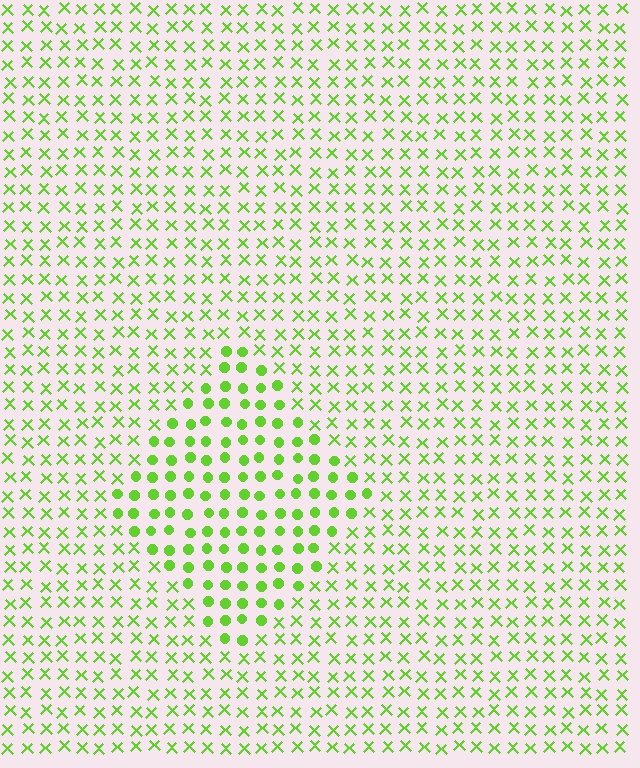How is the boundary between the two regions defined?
The boundary is defined by a change in element shape: circles inside vs. X marks outside. All elements share the same color and spacing.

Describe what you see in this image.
The image is filled with small lime elements arranged in a uniform grid. A diamond-shaped region contains circles, while the surrounding area contains X marks. The boundary is defined purely by the change in element shape.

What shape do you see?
I see a diamond.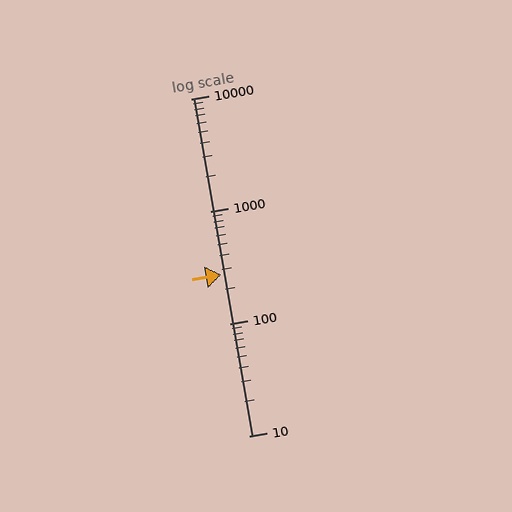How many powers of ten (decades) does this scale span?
The scale spans 3 decades, from 10 to 10000.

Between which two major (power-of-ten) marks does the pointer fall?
The pointer is between 100 and 1000.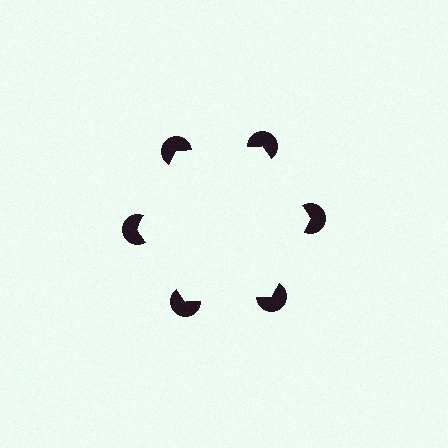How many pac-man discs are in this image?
There are 6 — one at each vertex of the illusory hexagon.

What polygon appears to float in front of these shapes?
An illusory hexagon — its edges are inferred from the aligned wedge cuts in the pac-man discs, not physically drawn.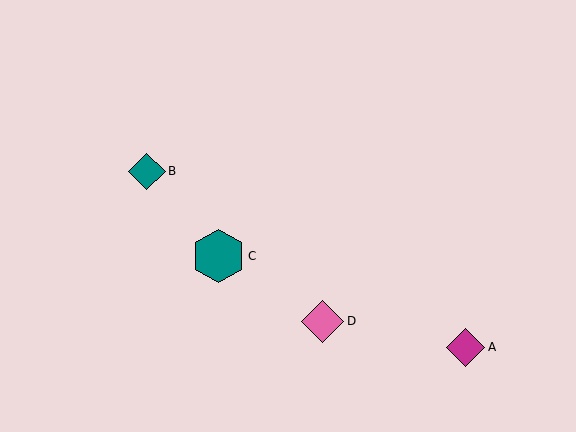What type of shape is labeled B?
Shape B is a teal diamond.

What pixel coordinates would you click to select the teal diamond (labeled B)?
Click at (147, 171) to select the teal diamond B.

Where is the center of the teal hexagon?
The center of the teal hexagon is at (219, 256).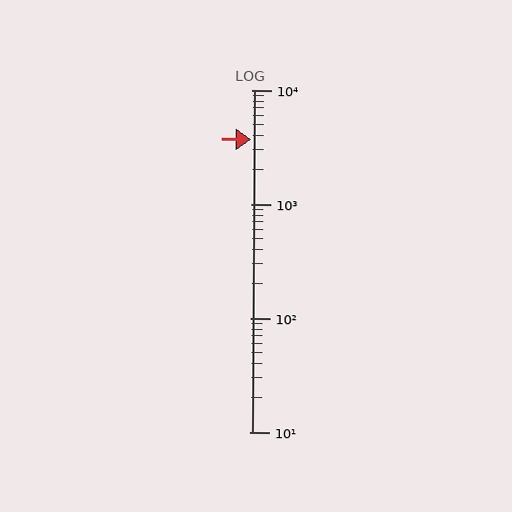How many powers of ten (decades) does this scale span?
The scale spans 3 decades, from 10 to 10000.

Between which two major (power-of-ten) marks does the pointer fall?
The pointer is between 1000 and 10000.